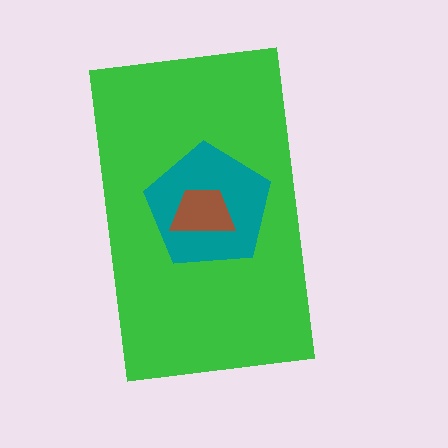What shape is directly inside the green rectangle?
The teal pentagon.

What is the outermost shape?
The green rectangle.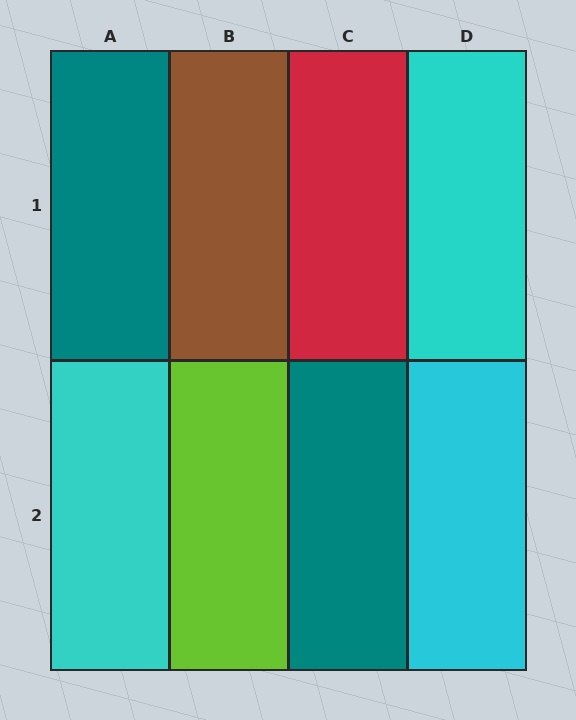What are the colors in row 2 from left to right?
Cyan, lime, teal, cyan.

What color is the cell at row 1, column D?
Cyan.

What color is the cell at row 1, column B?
Brown.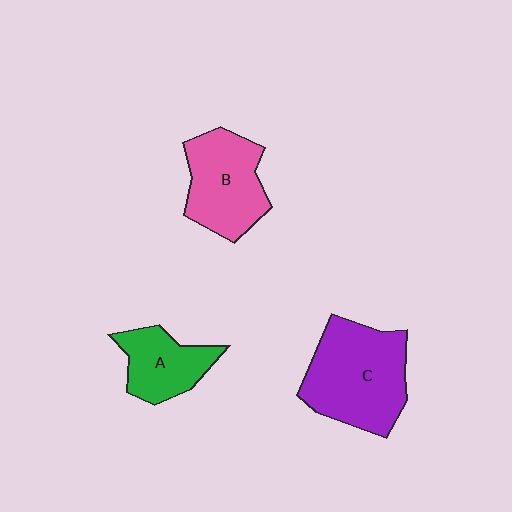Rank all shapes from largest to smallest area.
From largest to smallest: C (purple), B (pink), A (green).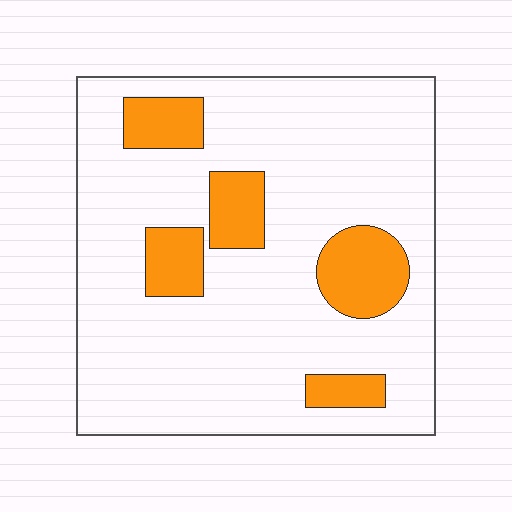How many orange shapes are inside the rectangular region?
5.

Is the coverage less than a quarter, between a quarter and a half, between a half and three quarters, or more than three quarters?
Less than a quarter.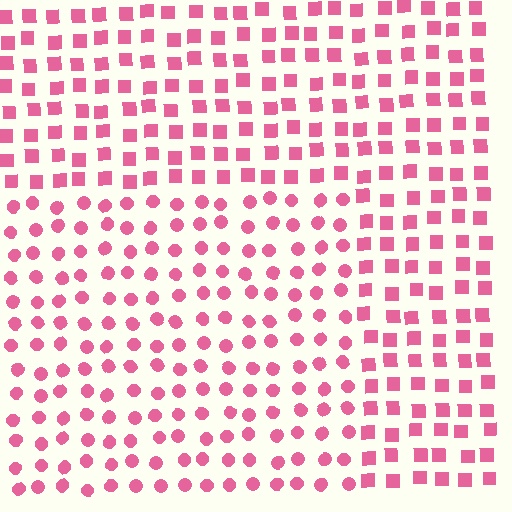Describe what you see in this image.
The image is filled with small pink elements arranged in a uniform grid. A rectangle-shaped region contains circles, while the surrounding area contains squares. The boundary is defined purely by the change in element shape.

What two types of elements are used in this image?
The image uses circles inside the rectangle region and squares outside it.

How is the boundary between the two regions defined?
The boundary is defined by a change in element shape: circles inside vs. squares outside. All elements share the same color and spacing.